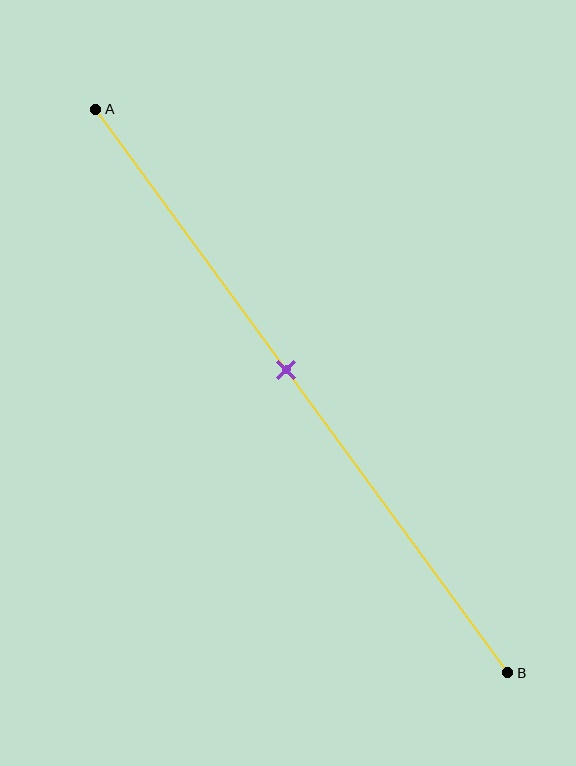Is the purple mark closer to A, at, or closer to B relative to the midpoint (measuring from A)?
The purple mark is closer to point A than the midpoint of segment AB.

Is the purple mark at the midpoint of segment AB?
No, the mark is at about 45% from A, not at the 50% midpoint.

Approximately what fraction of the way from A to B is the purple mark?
The purple mark is approximately 45% of the way from A to B.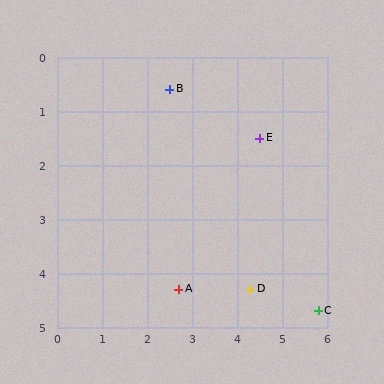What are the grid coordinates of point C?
Point C is at approximately (5.8, 4.7).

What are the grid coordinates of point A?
Point A is at approximately (2.7, 4.3).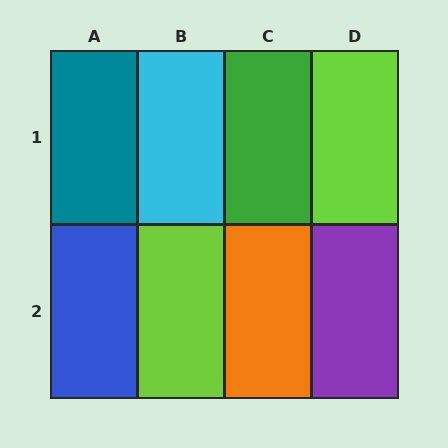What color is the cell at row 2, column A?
Blue.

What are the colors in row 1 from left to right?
Teal, cyan, green, lime.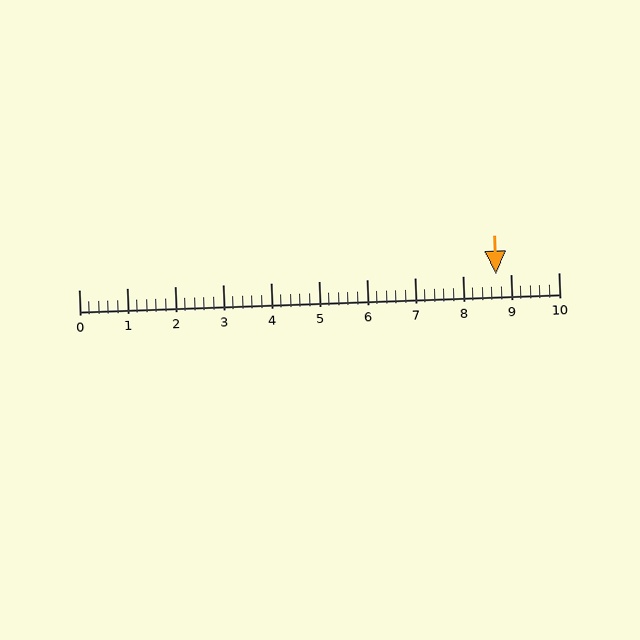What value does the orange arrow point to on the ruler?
The orange arrow points to approximately 8.7.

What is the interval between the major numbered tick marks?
The major tick marks are spaced 1 units apart.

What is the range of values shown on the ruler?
The ruler shows values from 0 to 10.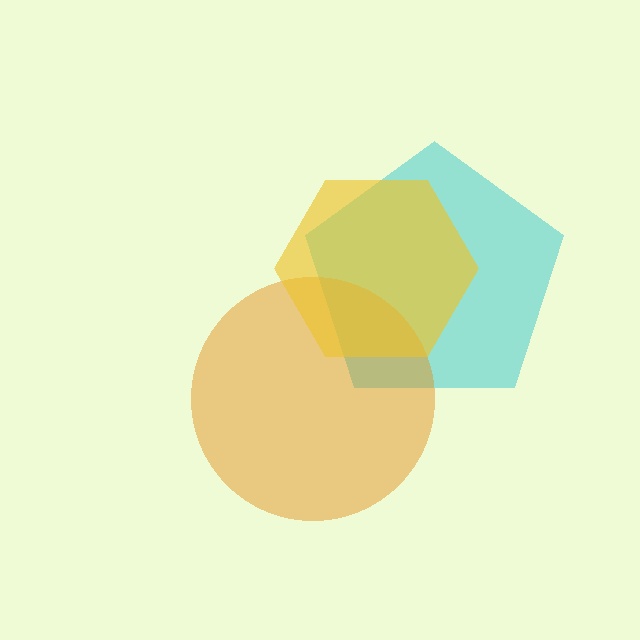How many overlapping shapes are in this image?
There are 3 overlapping shapes in the image.